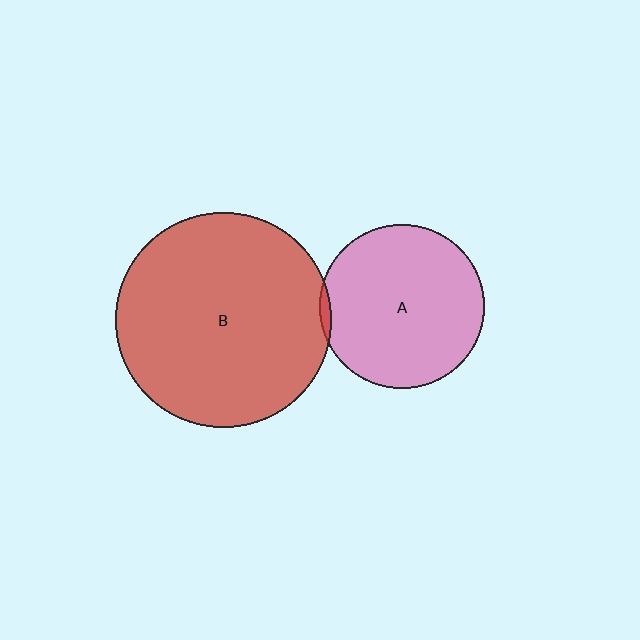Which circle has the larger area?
Circle B (red).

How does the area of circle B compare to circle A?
Approximately 1.7 times.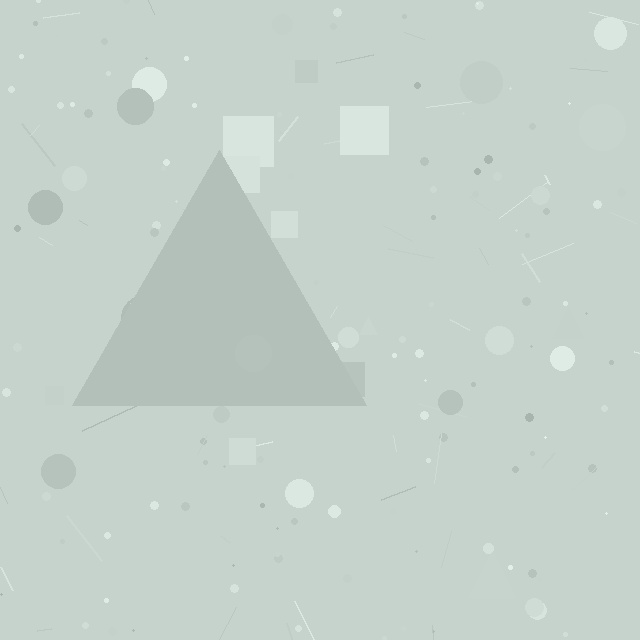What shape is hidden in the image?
A triangle is hidden in the image.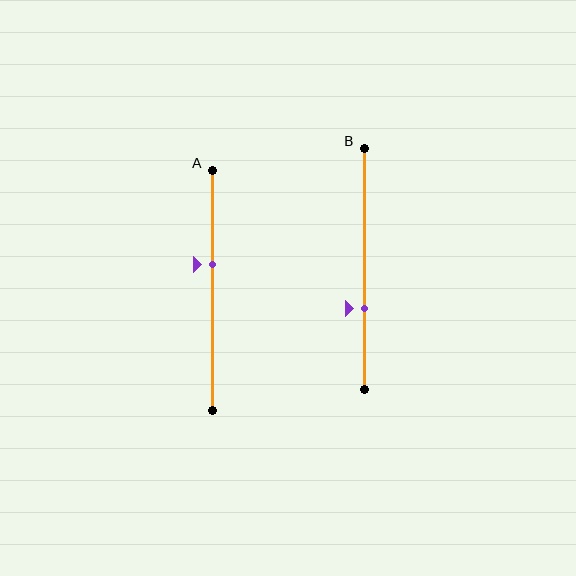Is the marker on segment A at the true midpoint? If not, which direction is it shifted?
No, the marker on segment A is shifted upward by about 11% of the segment length.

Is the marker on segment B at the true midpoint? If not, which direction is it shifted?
No, the marker on segment B is shifted downward by about 17% of the segment length.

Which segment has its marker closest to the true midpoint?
Segment A has its marker closest to the true midpoint.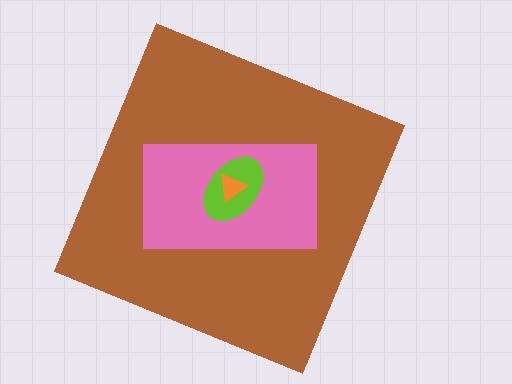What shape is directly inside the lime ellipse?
The orange triangle.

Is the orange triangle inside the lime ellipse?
Yes.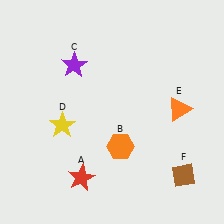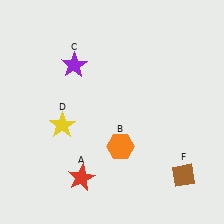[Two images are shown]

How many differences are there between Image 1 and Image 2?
There is 1 difference between the two images.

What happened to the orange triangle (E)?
The orange triangle (E) was removed in Image 2. It was in the top-right area of Image 1.